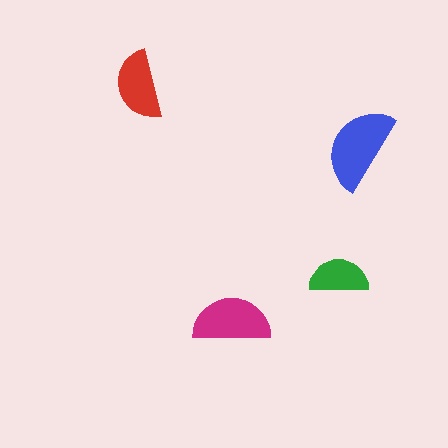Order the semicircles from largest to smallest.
the blue one, the magenta one, the red one, the green one.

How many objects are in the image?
There are 4 objects in the image.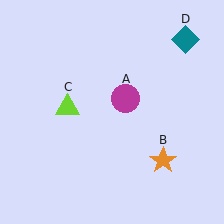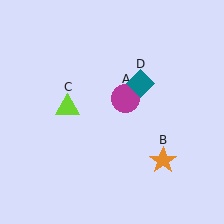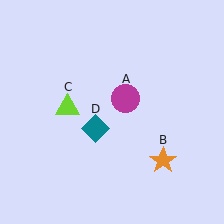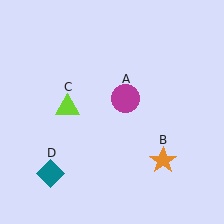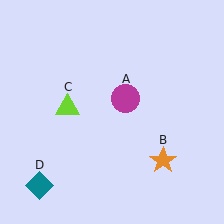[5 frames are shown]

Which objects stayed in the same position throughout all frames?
Magenta circle (object A) and orange star (object B) and lime triangle (object C) remained stationary.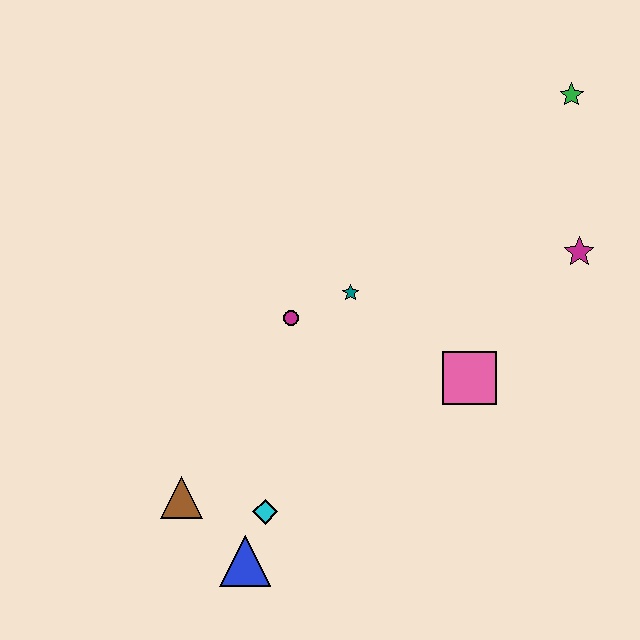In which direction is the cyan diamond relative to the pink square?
The cyan diamond is to the left of the pink square.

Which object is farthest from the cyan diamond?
The green star is farthest from the cyan diamond.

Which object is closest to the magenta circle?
The teal star is closest to the magenta circle.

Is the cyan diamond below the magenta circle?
Yes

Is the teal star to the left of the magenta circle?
No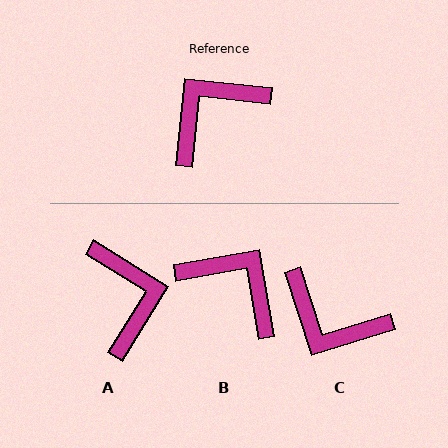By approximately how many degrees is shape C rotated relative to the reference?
Approximately 114 degrees counter-clockwise.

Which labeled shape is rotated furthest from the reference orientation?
A, about 116 degrees away.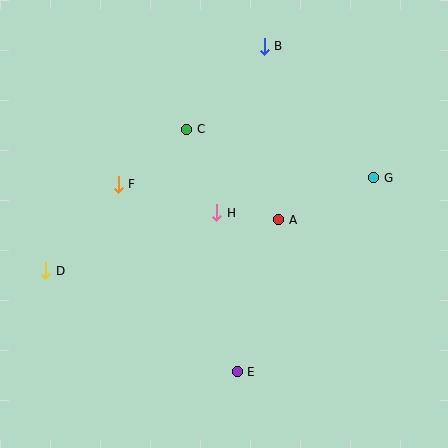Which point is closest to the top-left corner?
Point F is closest to the top-left corner.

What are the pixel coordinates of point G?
Point G is at (374, 178).